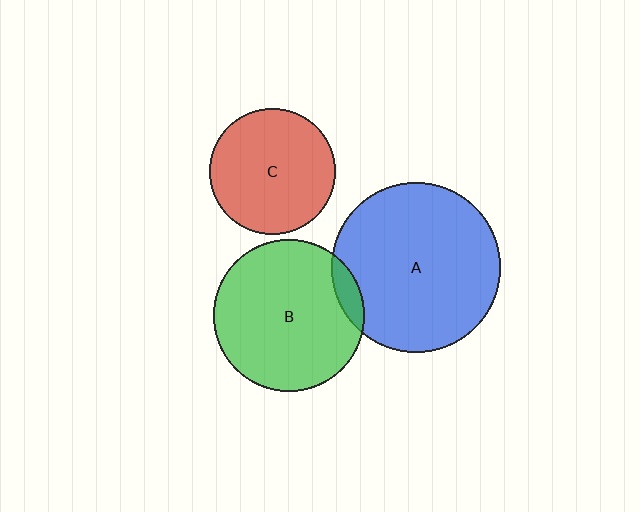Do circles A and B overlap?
Yes.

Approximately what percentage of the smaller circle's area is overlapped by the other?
Approximately 10%.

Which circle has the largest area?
Circle A (blue).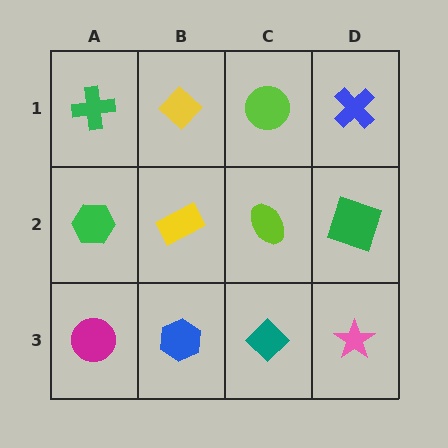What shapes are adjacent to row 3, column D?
A green square (row 2, column D), a teal diamond (row 3, column C).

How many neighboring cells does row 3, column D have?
2.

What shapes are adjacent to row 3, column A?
A green hexagon (row 2, column A), a blue hexagon (row 3, column B).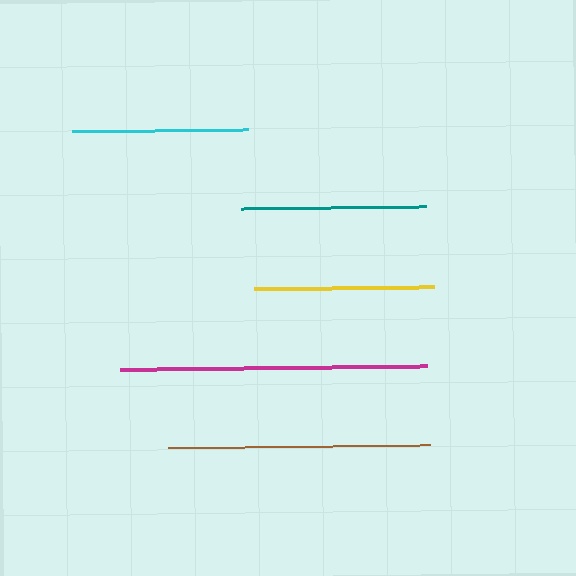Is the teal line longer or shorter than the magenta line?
The magenta line is longer than the teal line.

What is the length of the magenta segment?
The magenta segment is approximately 307 pixels long.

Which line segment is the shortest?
The cyan line is the shortest at approximately 176 pixels.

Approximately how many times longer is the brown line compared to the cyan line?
The brown line is approximately 1.5 times the length of the cyan line.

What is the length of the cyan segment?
The cyan segment is approximately 176 pixels long.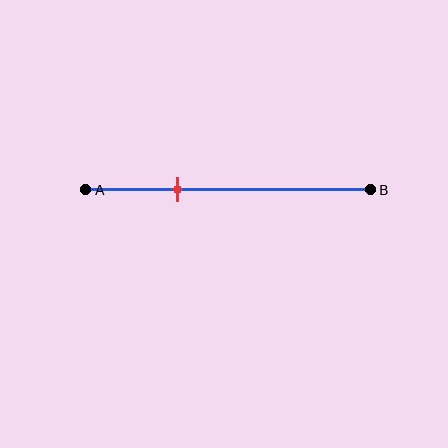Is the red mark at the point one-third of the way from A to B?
Yes, the mark is approximately at the one-third point.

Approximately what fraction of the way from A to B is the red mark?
The red mark is approximately 30% of the way from A to B.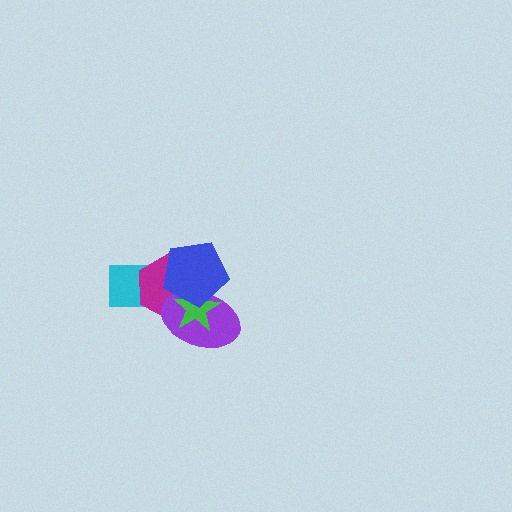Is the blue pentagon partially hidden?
No, no other shape covers it.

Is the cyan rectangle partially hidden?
Yes, it is partially covered by another shape.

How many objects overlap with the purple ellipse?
4 objects overlap with the purple ellipse.